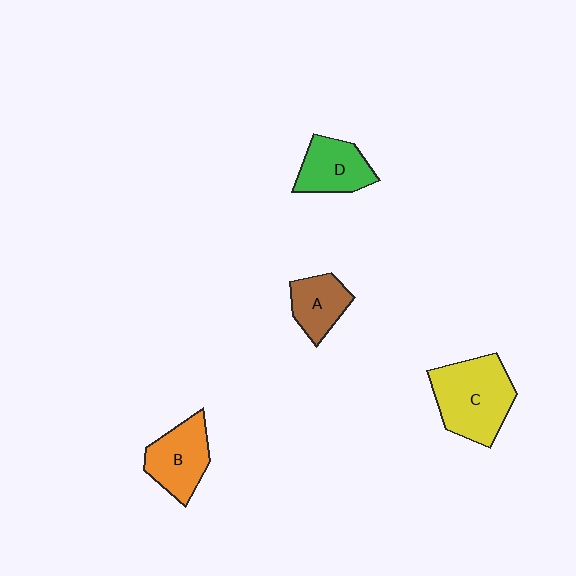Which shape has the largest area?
Shape C (yellow).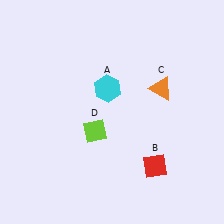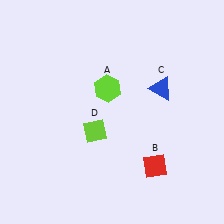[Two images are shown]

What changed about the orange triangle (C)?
In Image 1, C is orange. In Image 2, it changed to blue.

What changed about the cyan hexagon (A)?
In Image 1, A is cyan. In Image 2, it changed to lime.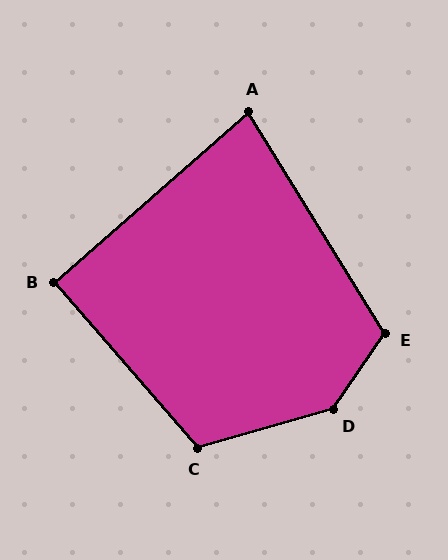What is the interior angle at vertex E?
Approximately 114 degrees (obtuse).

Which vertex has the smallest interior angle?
A, at approximately 80 degrees.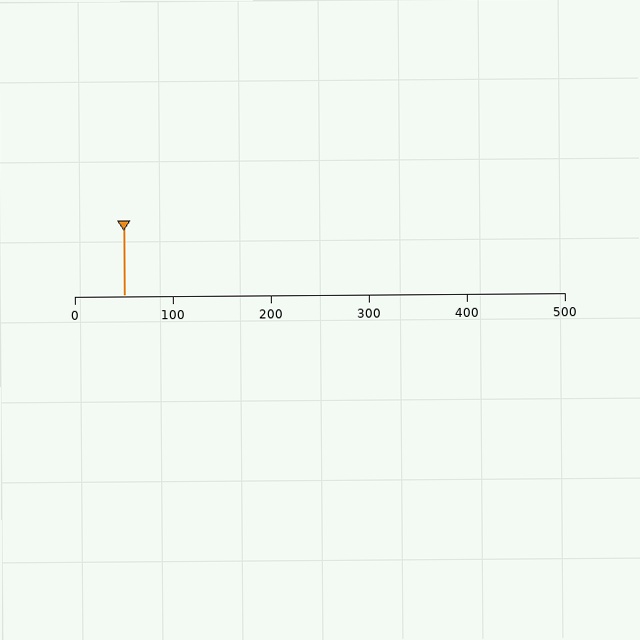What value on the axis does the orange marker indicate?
The marker indicates approximately 50.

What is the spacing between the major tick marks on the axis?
The major ticks are spaced 100 apart.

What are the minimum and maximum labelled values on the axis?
The axis runs from 0 to 500.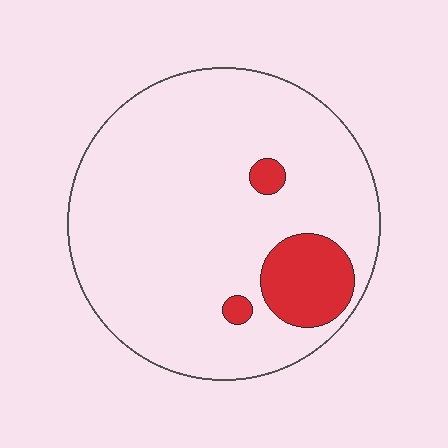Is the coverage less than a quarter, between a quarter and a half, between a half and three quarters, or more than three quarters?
Less than a quarter.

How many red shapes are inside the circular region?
3.